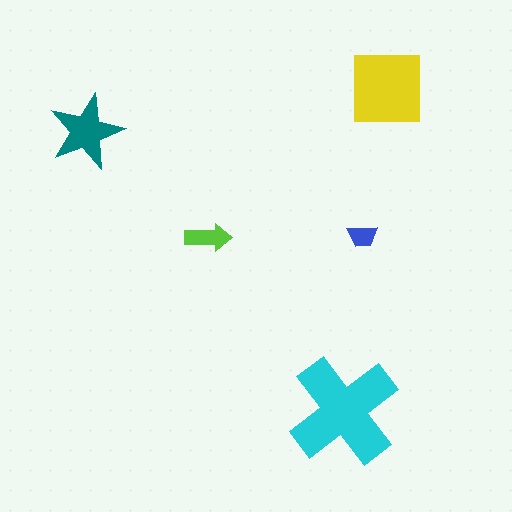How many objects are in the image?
There are 5 objects in the image.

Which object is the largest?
The cyan cross.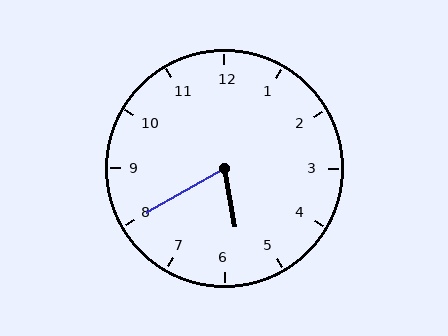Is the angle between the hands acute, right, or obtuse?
It is acute.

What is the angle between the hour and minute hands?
Approximately 70 degrees.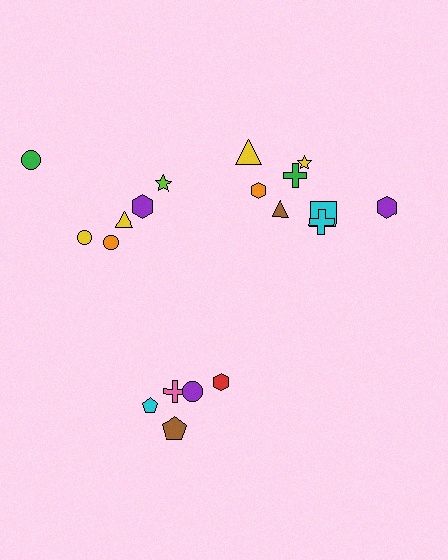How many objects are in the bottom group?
There are 5 objects.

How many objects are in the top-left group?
There are 6 objects.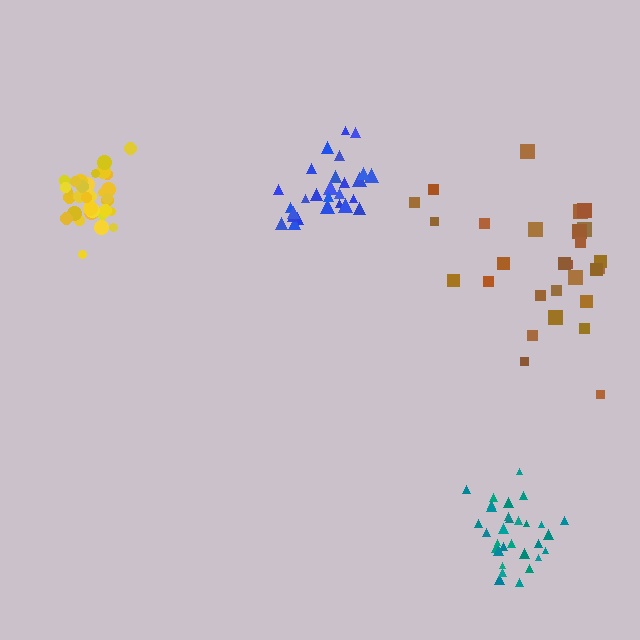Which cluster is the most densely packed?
Teal.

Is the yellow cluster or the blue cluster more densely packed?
Yellow.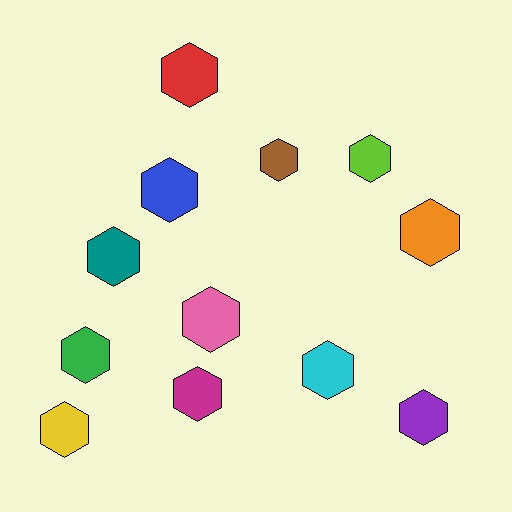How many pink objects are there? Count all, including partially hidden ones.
There is 1 pink object.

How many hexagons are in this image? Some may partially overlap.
There are 12 hexagons.